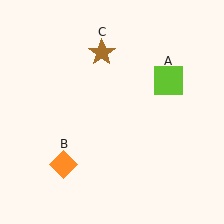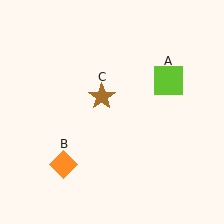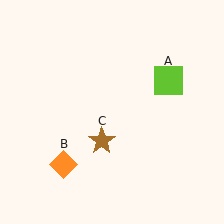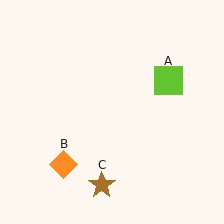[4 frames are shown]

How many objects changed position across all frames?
1 object changed position: brown star (object C).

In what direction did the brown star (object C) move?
The brown star (object C) moved down.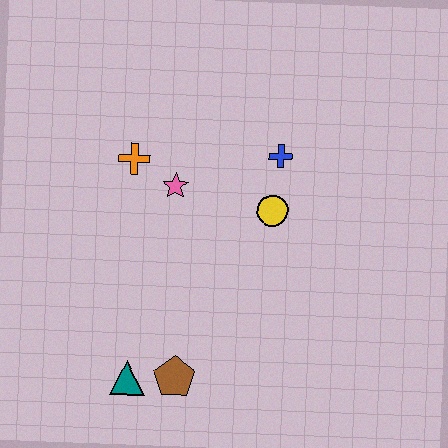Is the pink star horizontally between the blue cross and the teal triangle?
Yes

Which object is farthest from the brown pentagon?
The blue cross is farthest from the brown pentagon.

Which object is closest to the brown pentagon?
The teal triangle is closest to the brown pentagon.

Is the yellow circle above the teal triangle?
Yes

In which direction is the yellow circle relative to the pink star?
The yellow circle is to the right of the pink star.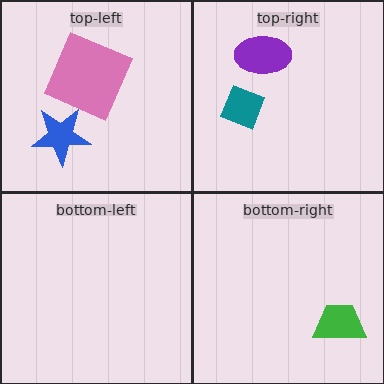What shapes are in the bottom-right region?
The green trapezoid.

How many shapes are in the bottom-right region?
1.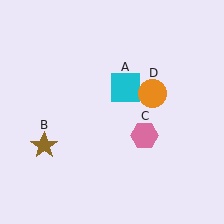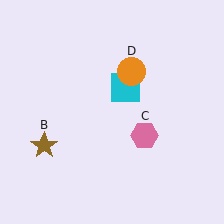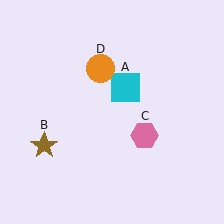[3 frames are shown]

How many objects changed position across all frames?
1 object changed position: orange circle (object D).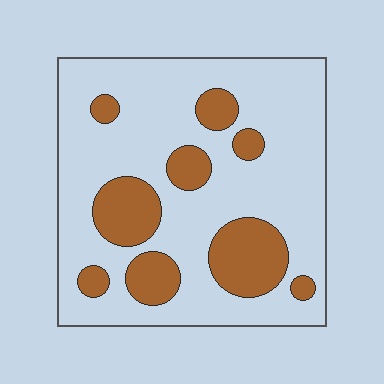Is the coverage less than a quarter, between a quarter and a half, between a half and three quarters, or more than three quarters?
Less than a quarter.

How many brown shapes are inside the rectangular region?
9.